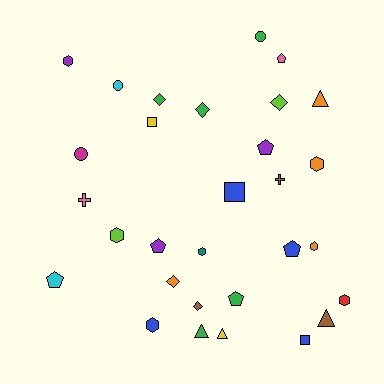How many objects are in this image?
There are 30 objects.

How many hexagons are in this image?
There are 7 hexagons.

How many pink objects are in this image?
There are 2 pink objects.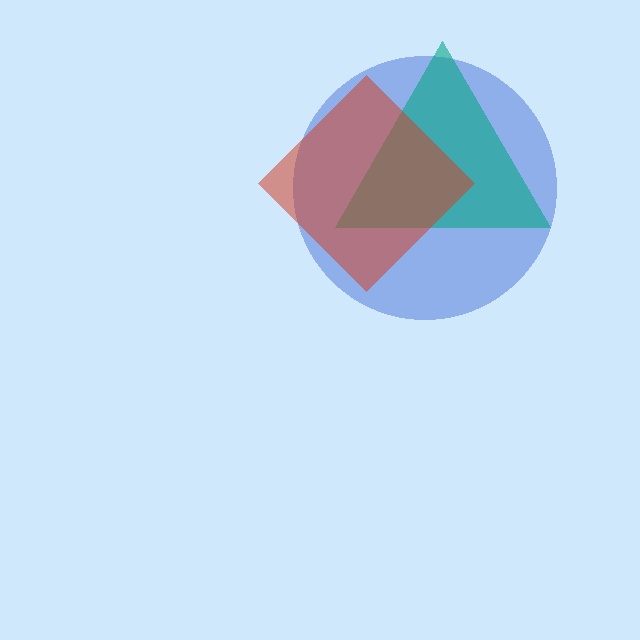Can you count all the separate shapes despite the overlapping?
Yes, there are 3 separate shapes.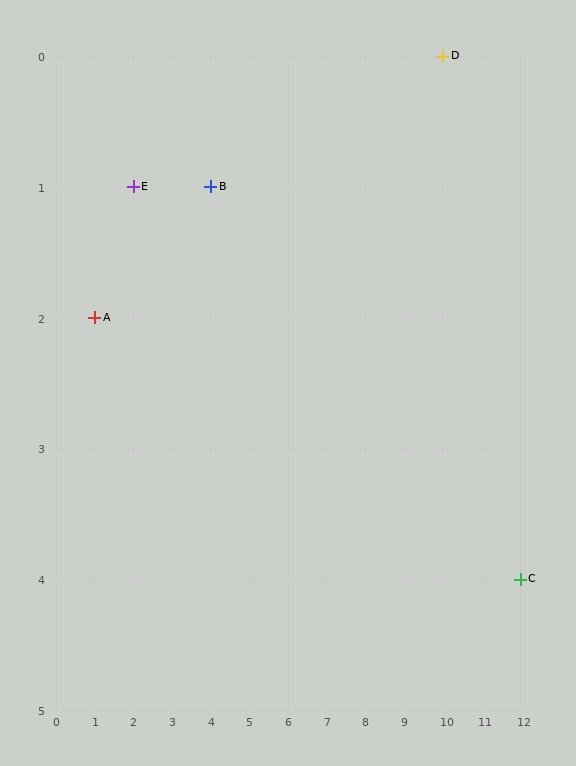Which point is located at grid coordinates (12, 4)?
Point C is at (12, 4).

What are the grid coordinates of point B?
Point B is at grid coordinates (4, 1).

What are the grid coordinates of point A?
Point A is at grid coordinates (1, 2).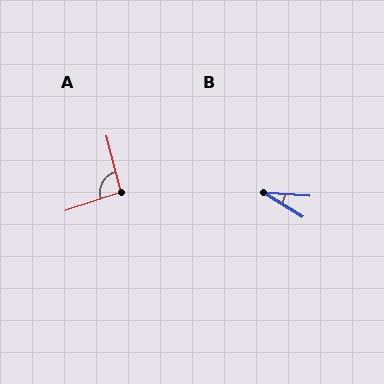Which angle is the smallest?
B, at approximately 28 degrees.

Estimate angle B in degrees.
Approximately 28 degrees.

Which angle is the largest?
A, at approximately 94 degrees.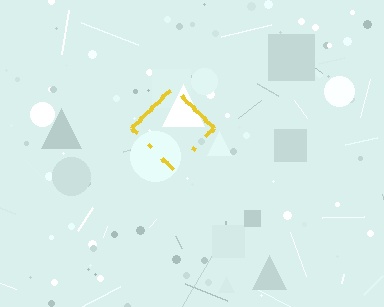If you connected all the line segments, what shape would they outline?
They would outline a diamond.